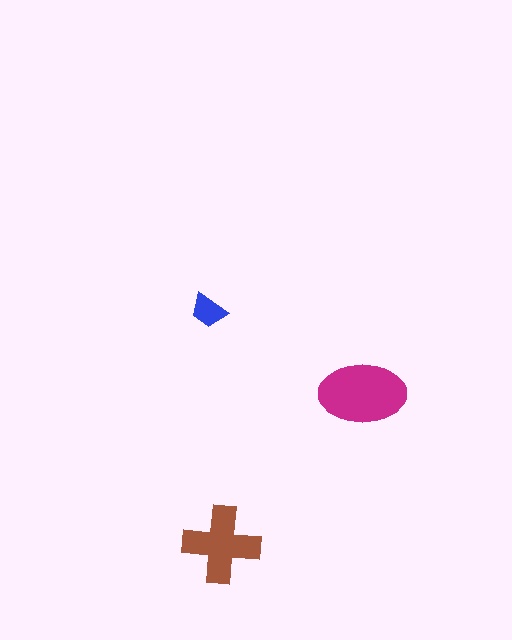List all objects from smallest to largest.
The blue trapezoid, the brown cross, the magenta ellipse.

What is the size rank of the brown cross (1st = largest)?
2nd.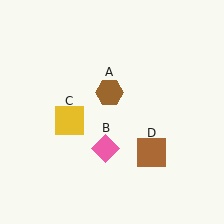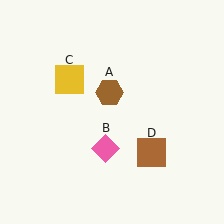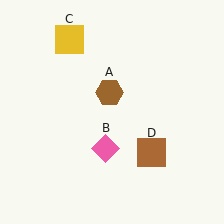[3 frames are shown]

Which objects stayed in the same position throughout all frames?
Brown hexagon (object A) and pink diamond (object B) and brown square (object D) remained stationary.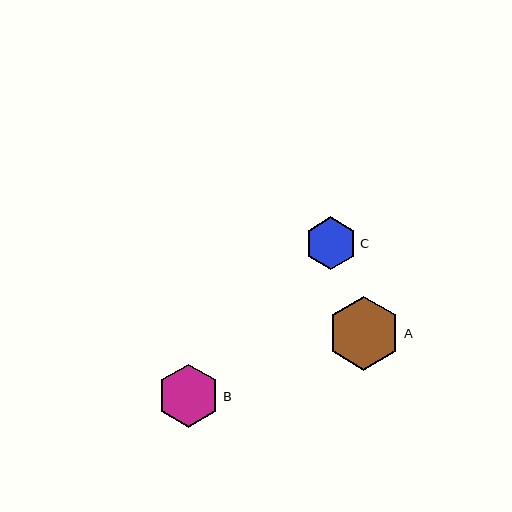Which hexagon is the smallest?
Hexagon C is the smallest with a size of approximately 52 pixels.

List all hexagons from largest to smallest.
From largest to smallest: A, B, C.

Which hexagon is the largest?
Hexagon A is the largest with a size of approximately 73 pixels.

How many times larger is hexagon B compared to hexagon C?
Hexagon B is approximately 1.2 times the size of hexagon C.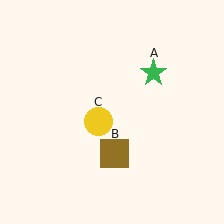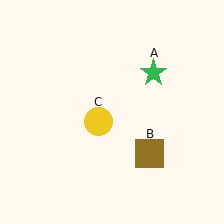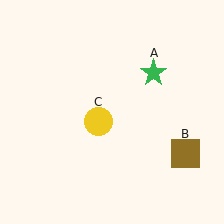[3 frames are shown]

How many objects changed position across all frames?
1 object changed position: brown square (object B).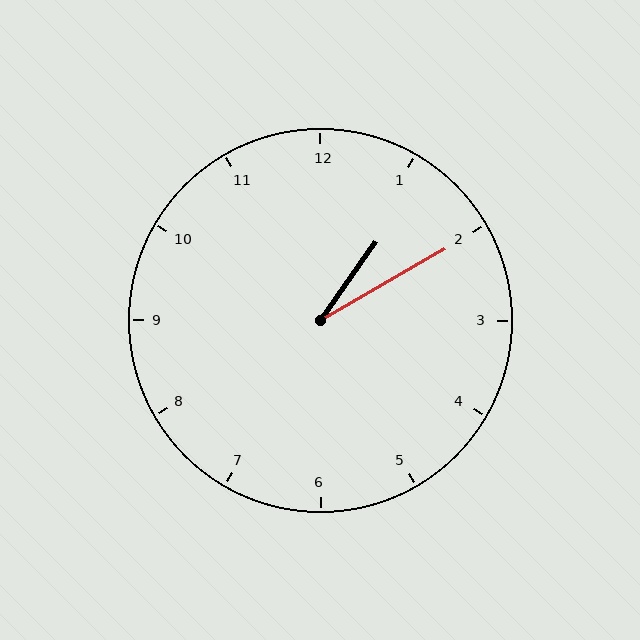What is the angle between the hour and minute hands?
Approximately 25 degrees.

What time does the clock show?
1:10.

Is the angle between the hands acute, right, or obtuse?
It is acute.